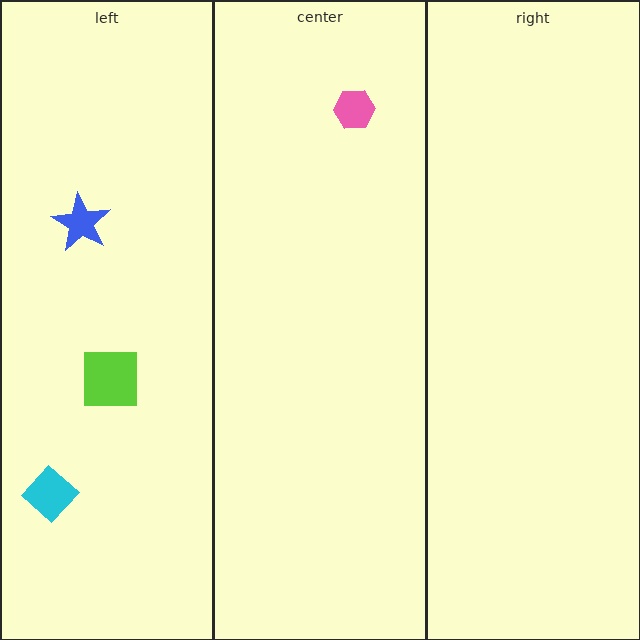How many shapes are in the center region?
1.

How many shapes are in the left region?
3.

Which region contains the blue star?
The left region.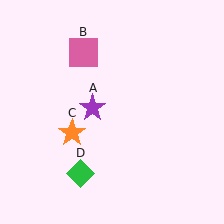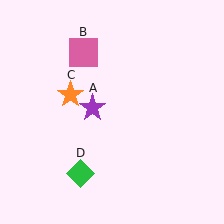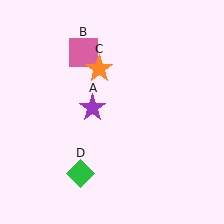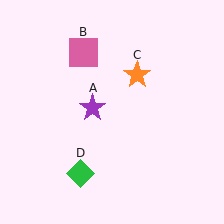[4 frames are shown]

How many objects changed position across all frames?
1 object changed position: orange star (object C).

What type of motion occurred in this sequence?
The orange star (object C) rotated clockwise around the center of the scene.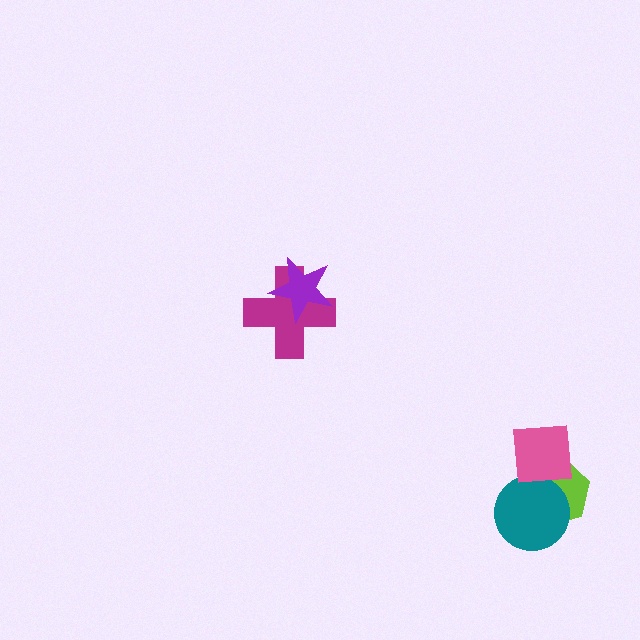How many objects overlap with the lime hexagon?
2 objects overlap with the lime hexagon.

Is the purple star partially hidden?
No, no other shape covers it.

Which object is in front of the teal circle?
The pink square is in front of the teal circle.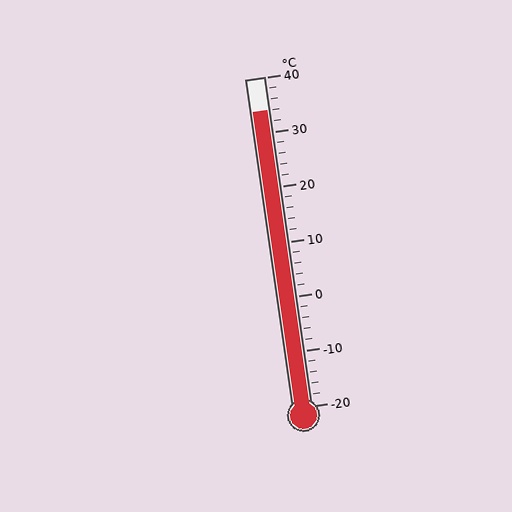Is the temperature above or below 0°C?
The temperature is above 0°C.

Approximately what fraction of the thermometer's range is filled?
The thermometer is filled to approximately 90% of its range.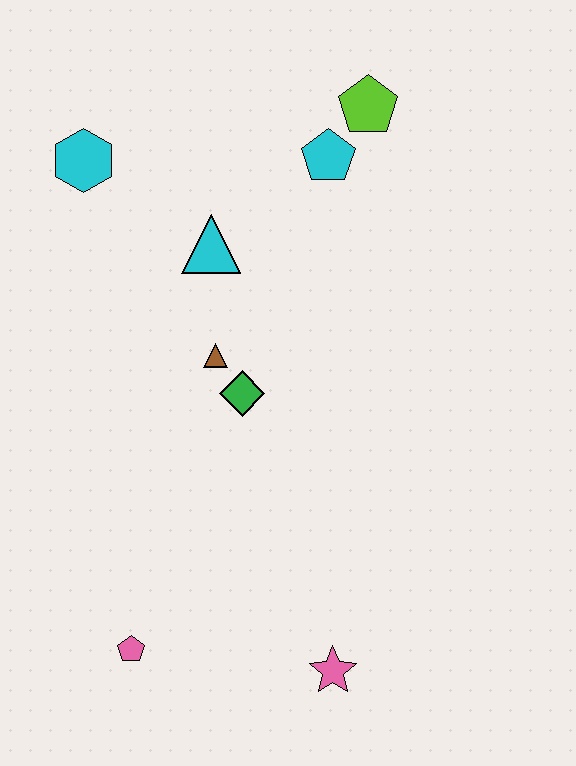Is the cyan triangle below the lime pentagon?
Yes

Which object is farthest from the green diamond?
The lime pentagon is farthest from the green diamond.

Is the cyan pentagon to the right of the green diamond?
Yes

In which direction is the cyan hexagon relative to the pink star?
The cyan hexagon is above the pink star.